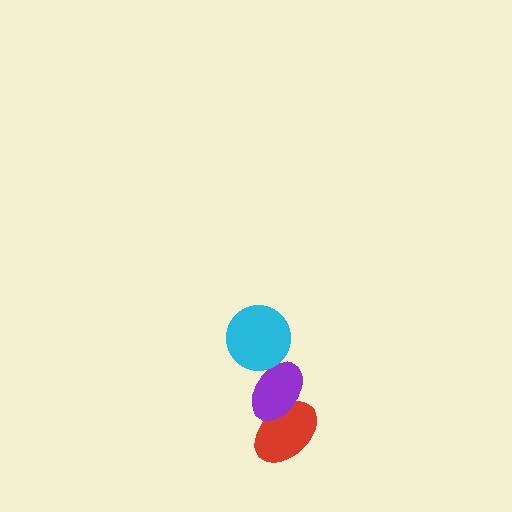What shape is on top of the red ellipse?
The purple ellipse is on top of the red ellipse.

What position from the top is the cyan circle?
The cyan circle is 1st from the top.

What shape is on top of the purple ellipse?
The cyan circle is on top of the purple ellipse.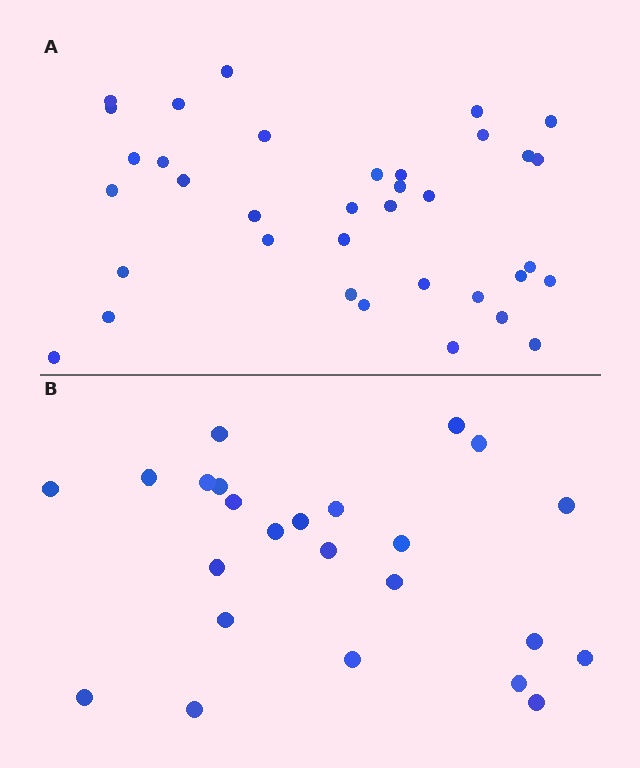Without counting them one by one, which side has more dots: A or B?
Region A (the top region) has more dots.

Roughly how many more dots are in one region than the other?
Region A has roughly 12 or so more dots than region B.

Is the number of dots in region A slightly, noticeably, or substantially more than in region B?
Region A has substantially more. The ratio is roughly 1.5 to 1.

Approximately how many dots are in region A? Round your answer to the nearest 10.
About 40 dots. (The exact count is 36, which rounds to 40.)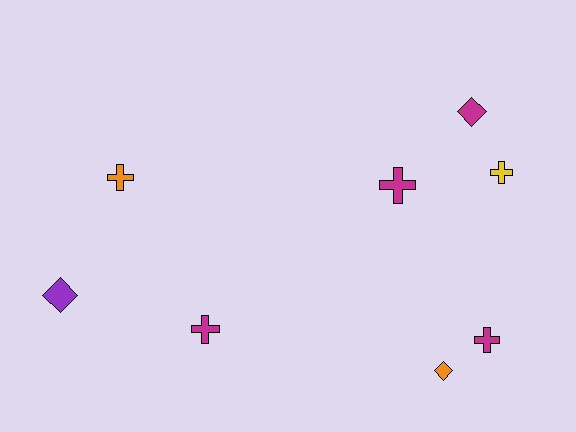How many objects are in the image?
There are 8 objects.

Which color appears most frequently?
Magenta, with 4 objects.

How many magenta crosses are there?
There are 3 magenta crosses.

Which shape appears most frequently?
Cross, with 5 objects.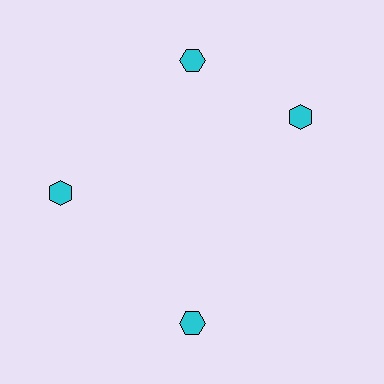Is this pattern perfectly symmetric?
No. The 4 cyan hexagons are arranged in a ring, but one element near the 3 o'clock position is rotated out of alignment along the ring, breaking the 4-fold rotational symmetry.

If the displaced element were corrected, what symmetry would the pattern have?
It would have 4-fold rotational symmetry — the pattern would map onto itself every 90 degrees.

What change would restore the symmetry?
The symmetry would be restored by rotating it back into even spacing with its neighbors so that all 4 hexagons sit at equal angles and equal distance from the center.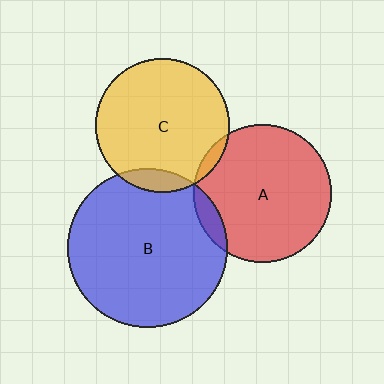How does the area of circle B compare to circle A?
Approximately 1.3 times.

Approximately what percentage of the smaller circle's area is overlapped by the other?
Approximately 5%.